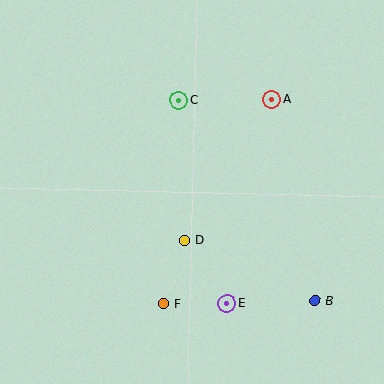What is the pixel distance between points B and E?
The distance between B and E is 87 pixels.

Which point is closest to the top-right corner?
Point A is closest to the top-right corner.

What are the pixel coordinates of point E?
Point E is at (227, 303).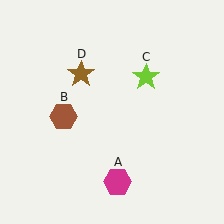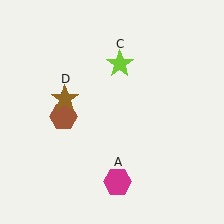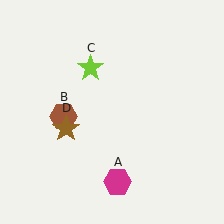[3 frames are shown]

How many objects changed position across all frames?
2 objects changed position: lime star (object C), brown star (object D).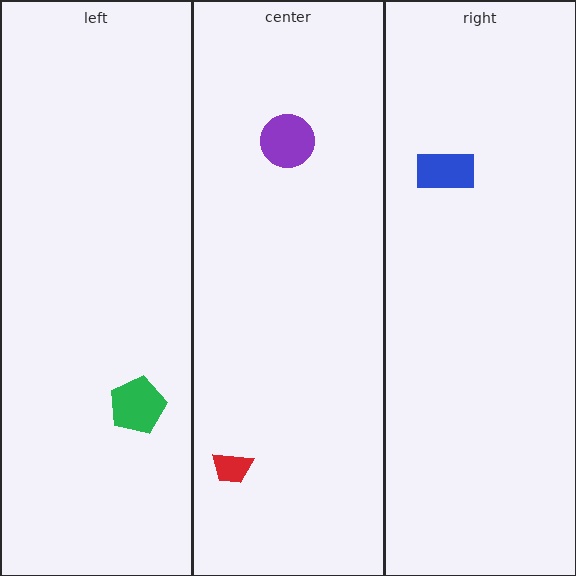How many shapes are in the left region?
1.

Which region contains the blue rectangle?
The right region.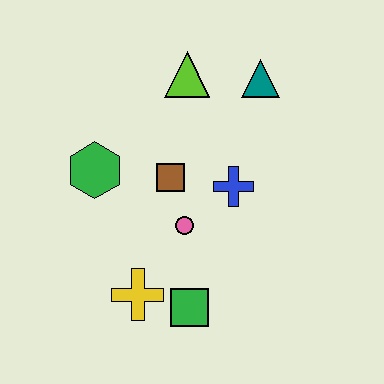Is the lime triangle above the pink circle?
Yes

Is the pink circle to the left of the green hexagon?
No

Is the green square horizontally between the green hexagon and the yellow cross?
No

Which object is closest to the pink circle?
The brown square is closest to the pink circle.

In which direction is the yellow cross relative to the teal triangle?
The yellow cross is below the teal triangle.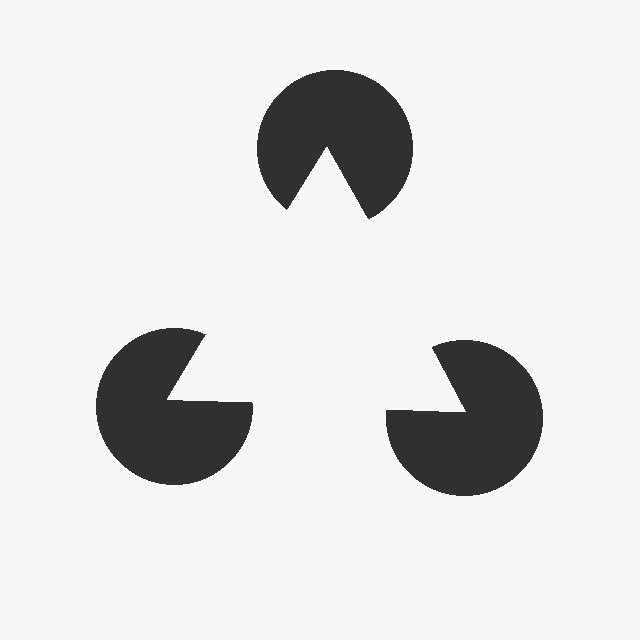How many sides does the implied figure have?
3 sides.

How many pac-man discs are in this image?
There are 3 — one at each vertex of the illusory triangle.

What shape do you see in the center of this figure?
An illusory triangle — its edges are inferred from the aligned wedge cuts in the pac-man discs, not physically drawn.